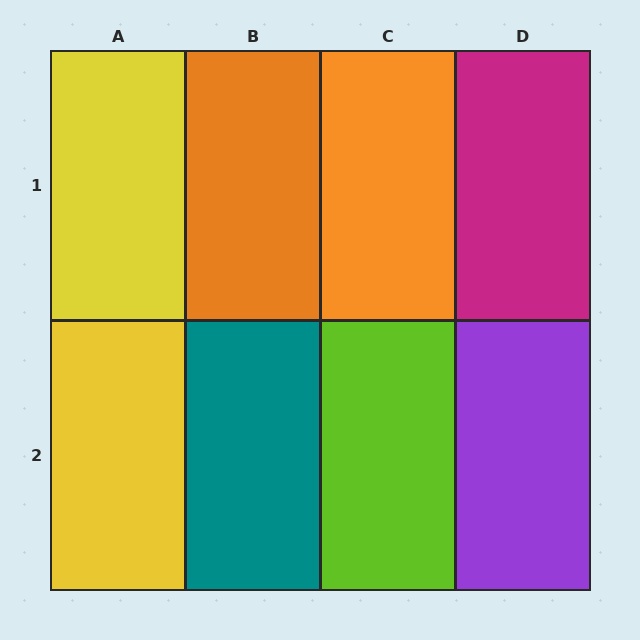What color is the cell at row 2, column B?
Teal.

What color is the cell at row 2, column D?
Purple.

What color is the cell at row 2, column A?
Yellow.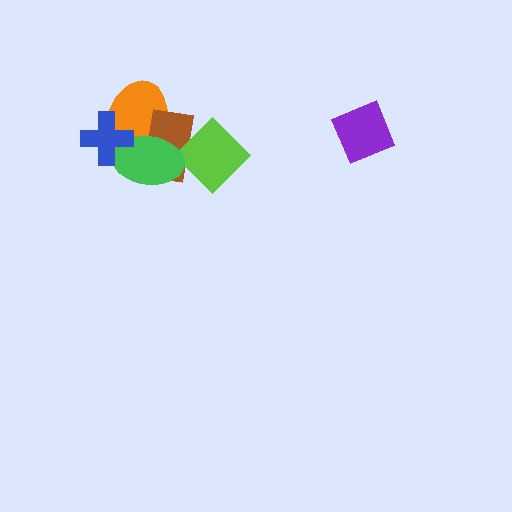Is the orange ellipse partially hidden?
Yes, it is partially covered by another shape.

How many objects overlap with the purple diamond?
0 objects overlap with the purple diamond.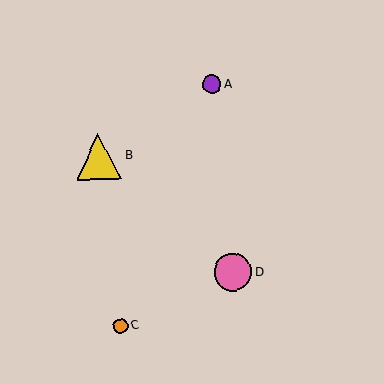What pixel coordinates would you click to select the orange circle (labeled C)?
Click at (121, 326) to select the orange circle C.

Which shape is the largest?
The yellow triangle (labeled B) is the largest.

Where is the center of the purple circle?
The center of the purple circle is at (212, 84).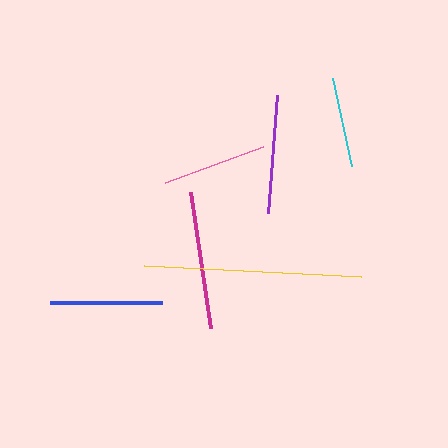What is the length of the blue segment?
The blue segment is approximately 113 pixels long.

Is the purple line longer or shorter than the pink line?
The purple line is longer than the pink line.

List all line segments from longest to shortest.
From longest to shortest: yellow, magenta, purple, blue, pink, cyan.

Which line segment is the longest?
The yellow line is the longest at approximately 217 pixels.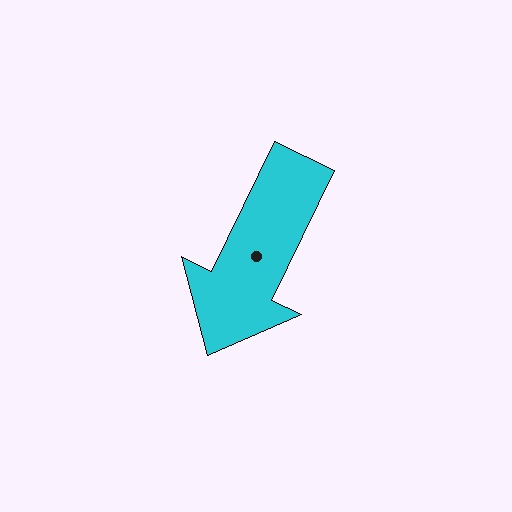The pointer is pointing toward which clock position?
Roughly 7 o'clock.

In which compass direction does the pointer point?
Southwest.